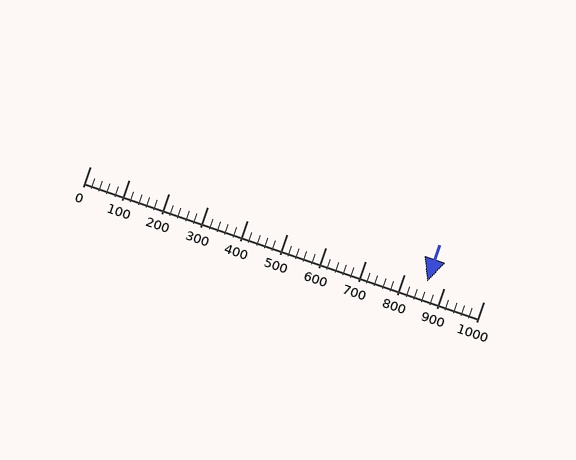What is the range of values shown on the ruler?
The ruler shows values from 0 to 1000.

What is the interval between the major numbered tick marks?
The major tick marks are spaced 100 units apart.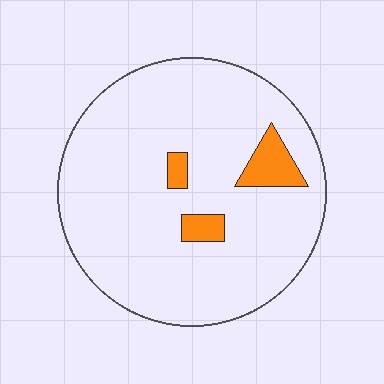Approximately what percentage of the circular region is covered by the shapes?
Approximately 10%.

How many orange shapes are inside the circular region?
3.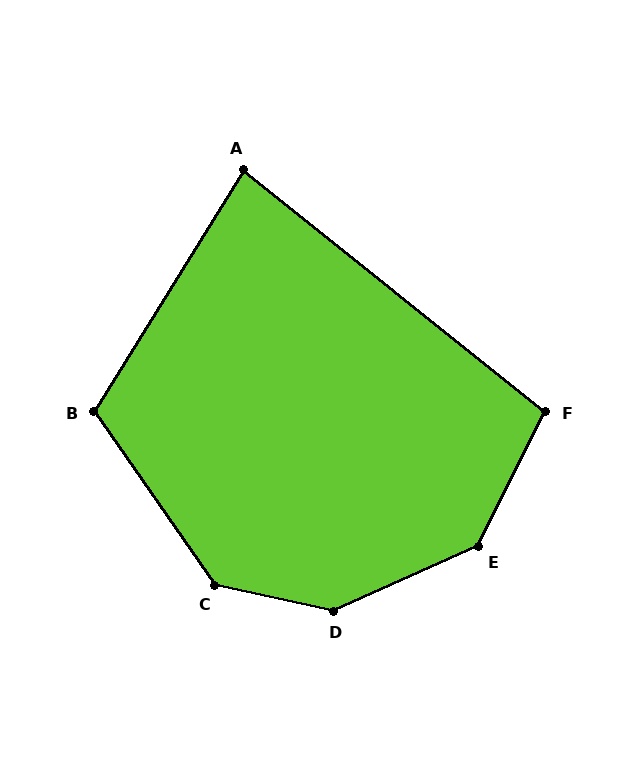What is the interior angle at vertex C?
Approximately 137 degrees (obtuse).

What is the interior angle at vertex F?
Approximately 102 degrees (obtuse).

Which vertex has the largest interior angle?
D, at approximately 144 degrees.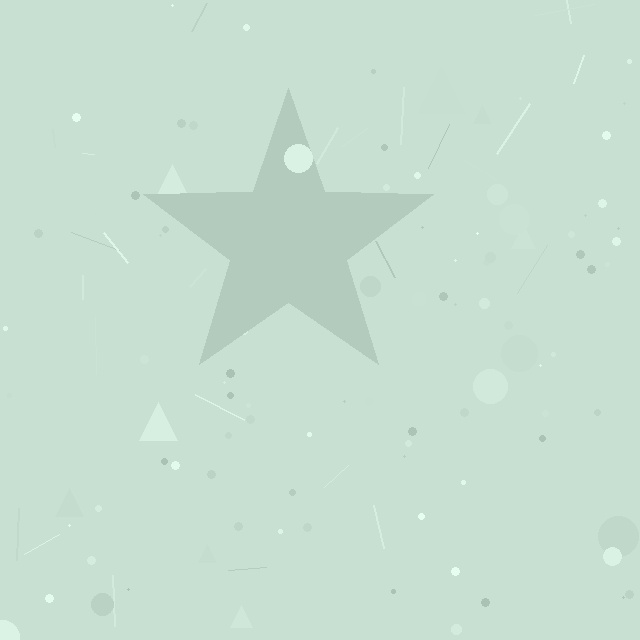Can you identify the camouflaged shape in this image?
The camouflaged shape is a star.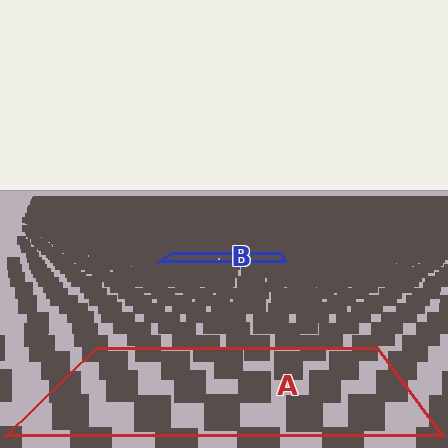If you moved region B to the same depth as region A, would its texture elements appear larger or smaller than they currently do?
They would appear larger. At a closer depth, the same texture elements are projected at a bigger on-screen size.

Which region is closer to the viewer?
Region A is closer. The texture elements there are larger and more spread out.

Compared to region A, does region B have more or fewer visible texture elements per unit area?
Region B has more texture elements per unit area — they are packed more densely because it is farther away.